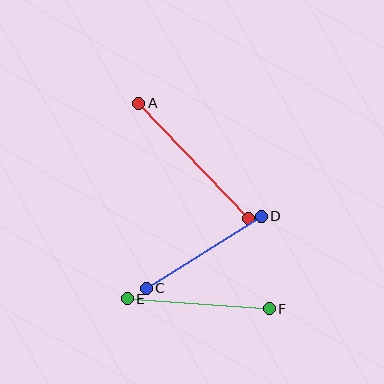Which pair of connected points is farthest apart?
Points A and B are farthest apart.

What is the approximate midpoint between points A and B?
The midpoint is at approximately (194, 161) pixels.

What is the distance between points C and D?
The distance is approximately 136 pixels.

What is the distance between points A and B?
The distance is approximately 159 pixels.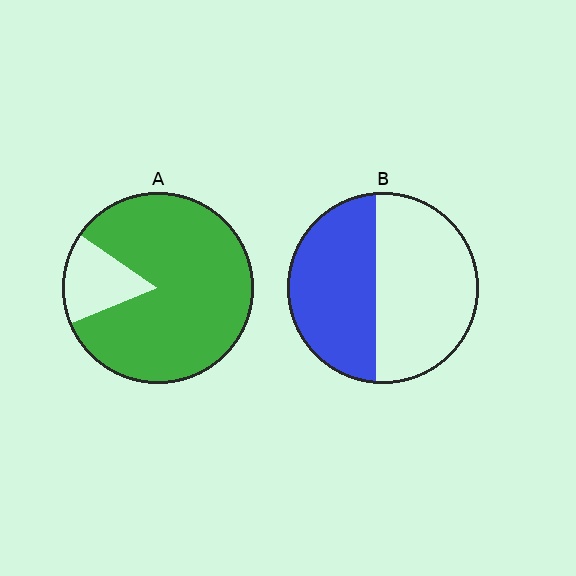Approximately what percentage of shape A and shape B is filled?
A is approximately 85% and B is approximately 45%.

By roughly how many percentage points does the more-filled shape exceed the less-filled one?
By roughly 40 percentage points (A over B).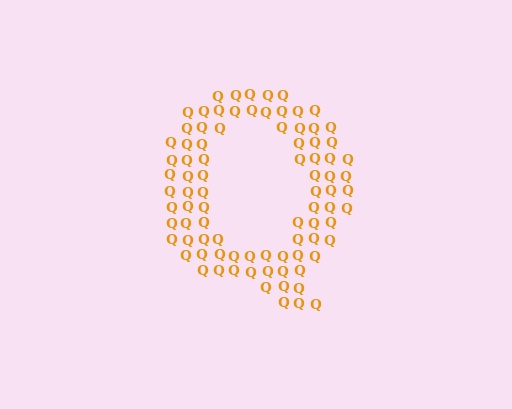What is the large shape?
The large shape is the letter Q.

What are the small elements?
The small elements are letter Q's.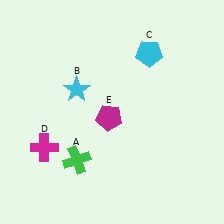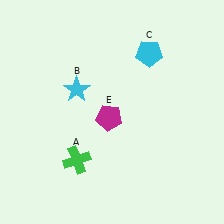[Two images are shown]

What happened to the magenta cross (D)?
The magenta cross (D) was removed in Image 2. It was in the bottom-left area of Image 1.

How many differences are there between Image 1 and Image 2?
There is 1 difference between the two images.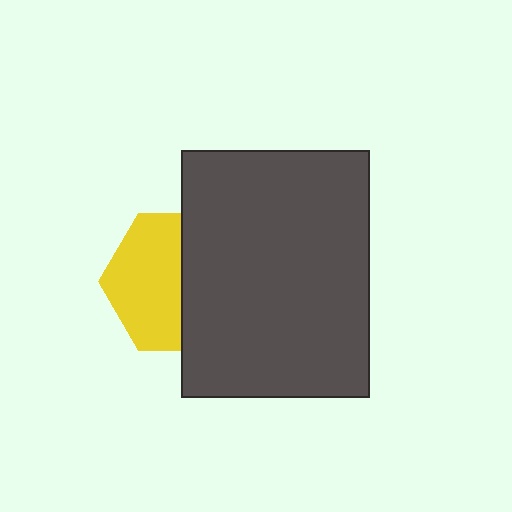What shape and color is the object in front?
The object in front is a dark gray rectangle.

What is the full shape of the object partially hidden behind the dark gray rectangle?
The partially hidden object is a yellow hexagon.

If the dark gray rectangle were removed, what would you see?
You would see the complete yellow hexagon.